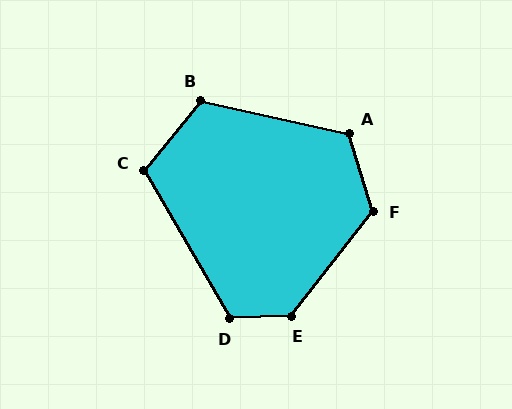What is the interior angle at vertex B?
Approximately 117 degrees (obtuse).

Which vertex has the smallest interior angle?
C, at approximately 111 degrees.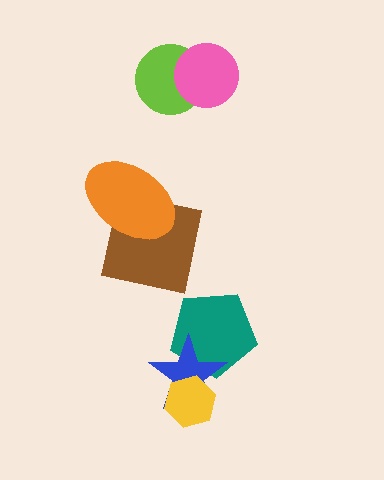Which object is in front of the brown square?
The orange ellipse is in front of the brown square.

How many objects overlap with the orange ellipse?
1 object overlaps with the orange ellipse.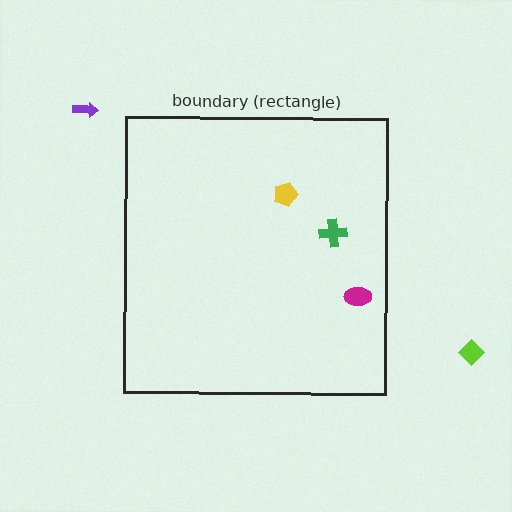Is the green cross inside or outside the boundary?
Inside.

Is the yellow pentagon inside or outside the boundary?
Inside.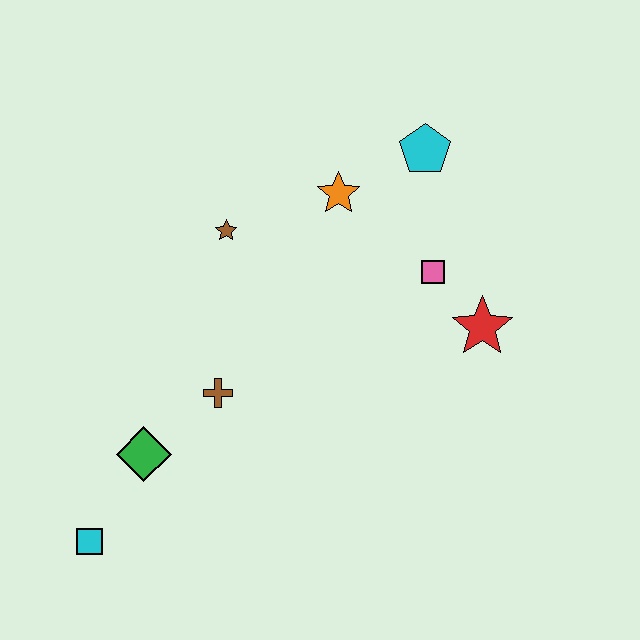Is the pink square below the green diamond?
No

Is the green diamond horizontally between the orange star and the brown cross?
No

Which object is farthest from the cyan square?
The cyan pentagon is farthest from the cyan square.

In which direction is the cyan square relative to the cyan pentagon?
The cyan square is below the cyan pentagon.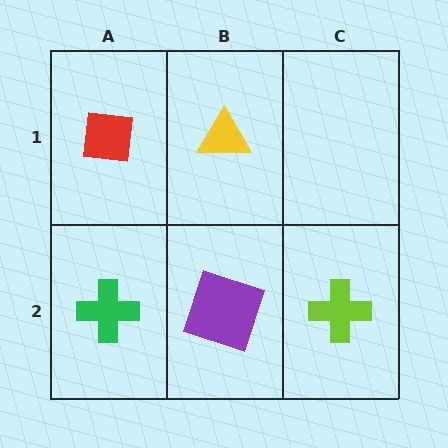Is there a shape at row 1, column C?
No, that cell is empty.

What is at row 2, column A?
A green cross.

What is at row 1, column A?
A red square.